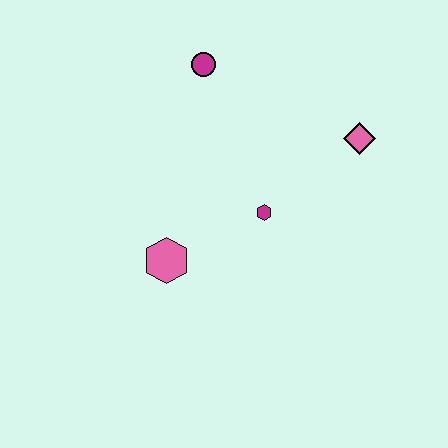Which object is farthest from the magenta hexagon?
The magenta circle is farthest from the magenta hexagon.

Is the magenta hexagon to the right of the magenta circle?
Yes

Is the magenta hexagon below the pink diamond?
Yes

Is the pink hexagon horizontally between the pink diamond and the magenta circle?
No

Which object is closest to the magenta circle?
The magenta hexagon is closest to the magenta circle.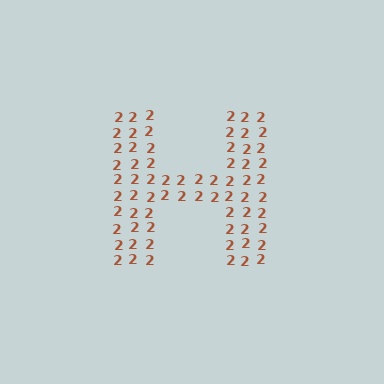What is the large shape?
The large shape is the letter H.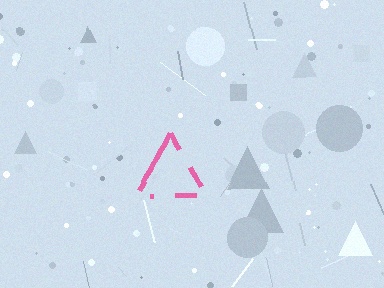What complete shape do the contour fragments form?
The contour fragments form a triangle.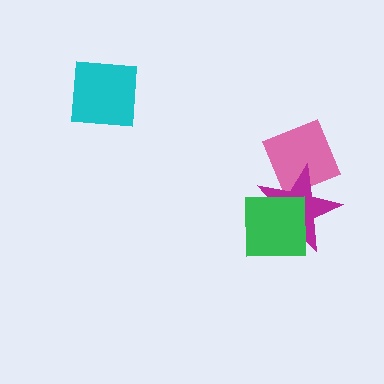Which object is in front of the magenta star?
The green square is in front of the magenta star.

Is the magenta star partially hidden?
Yes, it is partially covered by another shape.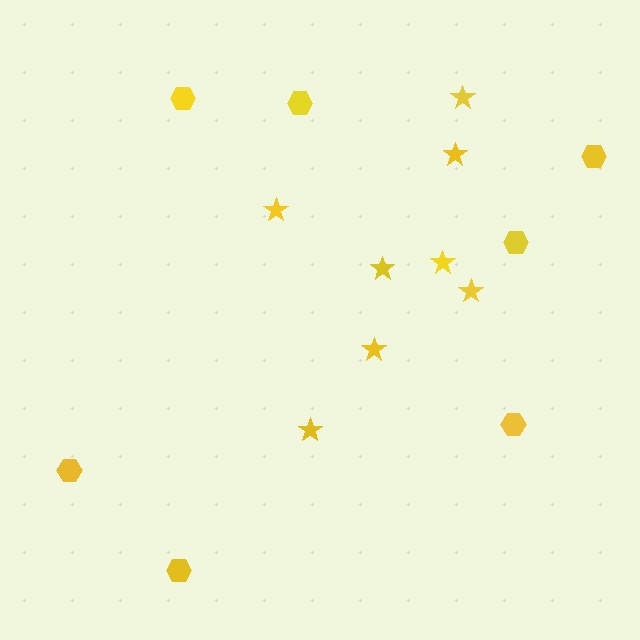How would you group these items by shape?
There are 2 groups: one group of stars (8) and one group of hexagons (7).